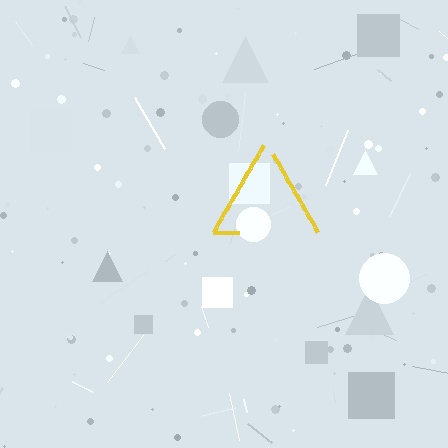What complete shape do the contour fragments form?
The contour fragments form a triangle.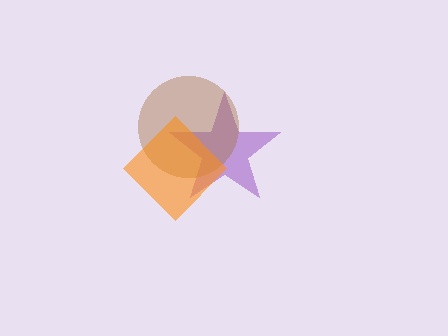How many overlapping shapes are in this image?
There are 3 overlapping shapes in the image.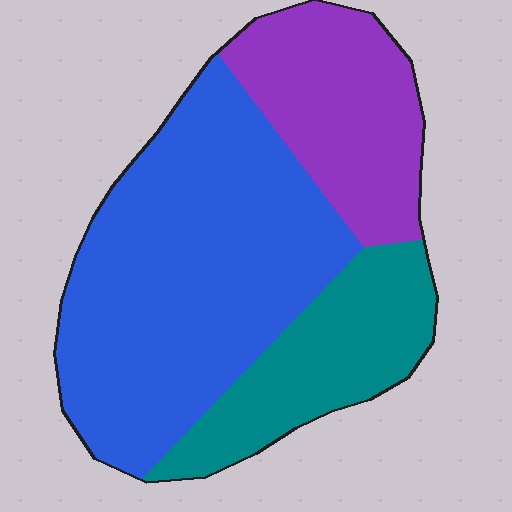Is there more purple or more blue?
Blue.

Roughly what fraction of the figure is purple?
Purple covers 24% of the figure.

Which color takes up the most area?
Blue, at roughly 55%.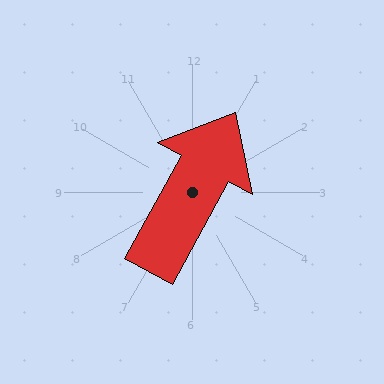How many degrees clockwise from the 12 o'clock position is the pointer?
Approximately 29 degrees.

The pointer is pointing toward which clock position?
Roughly 1 o'clock.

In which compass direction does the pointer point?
Northeast.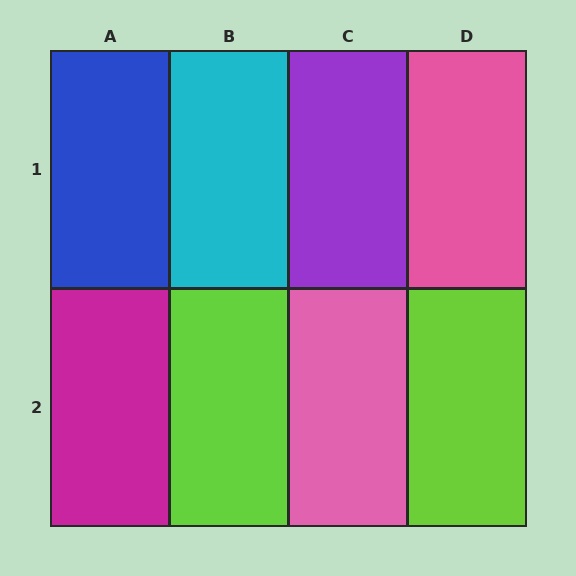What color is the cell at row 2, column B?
Lime.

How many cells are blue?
1 cell is blue.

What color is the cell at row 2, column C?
Pink.